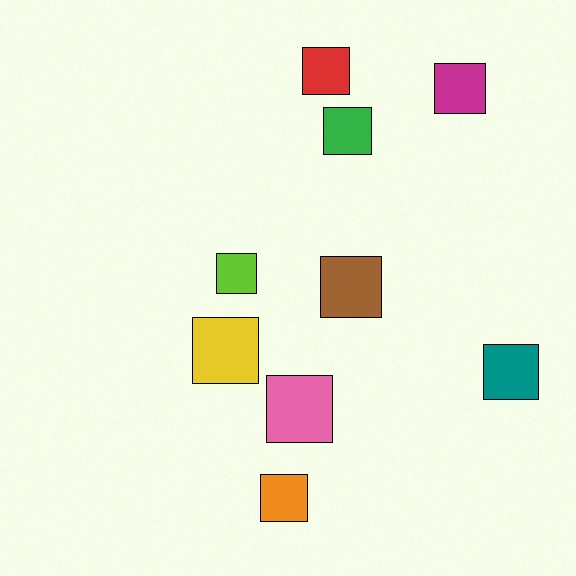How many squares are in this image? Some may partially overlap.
There are 9 squares.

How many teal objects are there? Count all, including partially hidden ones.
There is 1 teal object.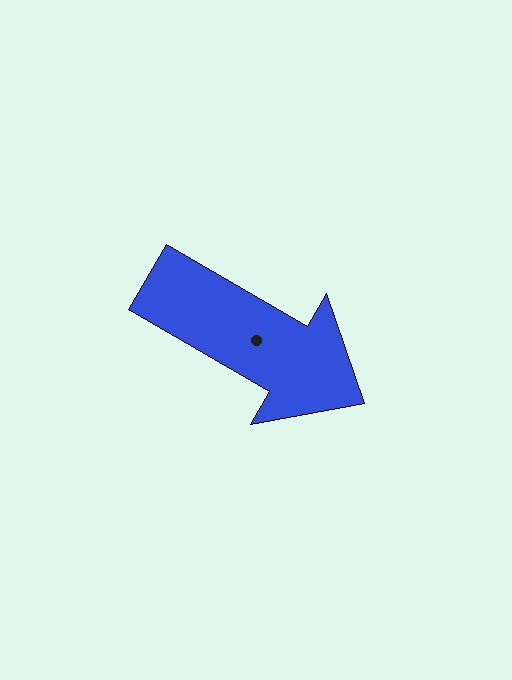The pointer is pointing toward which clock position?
Roughly 4 o'clock.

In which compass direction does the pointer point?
Southeast.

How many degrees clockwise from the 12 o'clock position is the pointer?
Approximately 120 degrees.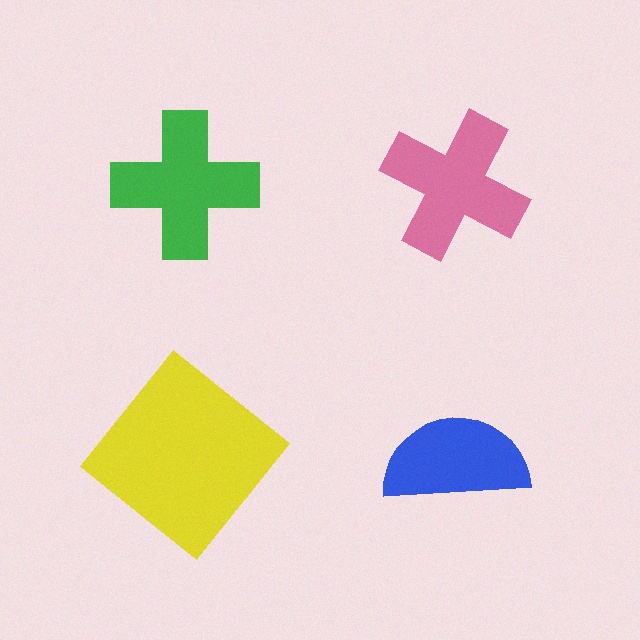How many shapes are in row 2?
2 shapes.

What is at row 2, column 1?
A yellow diamond.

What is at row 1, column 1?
A green cross.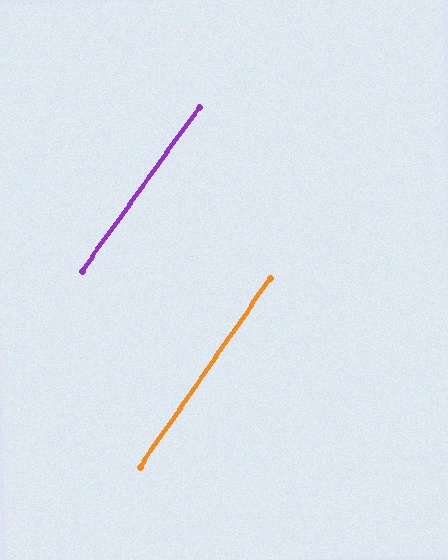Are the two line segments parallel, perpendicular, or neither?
Parallel — their directions differ by only 1.1°.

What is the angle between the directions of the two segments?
Approximately 1 degree.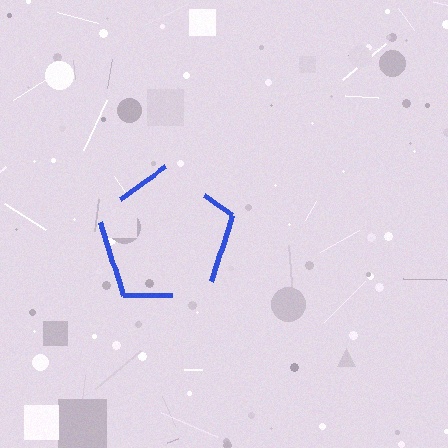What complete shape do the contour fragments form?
The contour fragments form a pentagon.